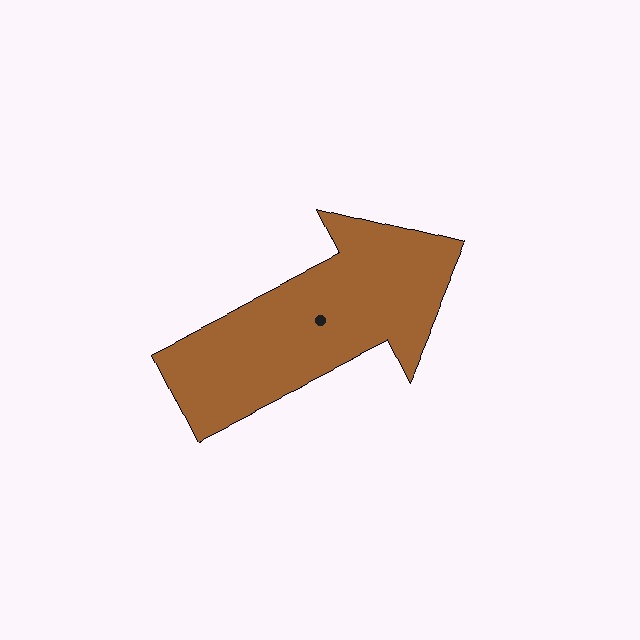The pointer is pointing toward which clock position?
Roughly 2 o'clock.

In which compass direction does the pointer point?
Northeast.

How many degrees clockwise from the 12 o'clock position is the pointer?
Approximately 64 degrees.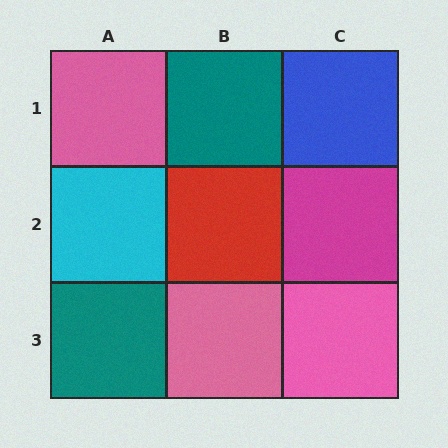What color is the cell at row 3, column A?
Teal.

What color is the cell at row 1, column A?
Pink.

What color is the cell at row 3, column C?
Pink.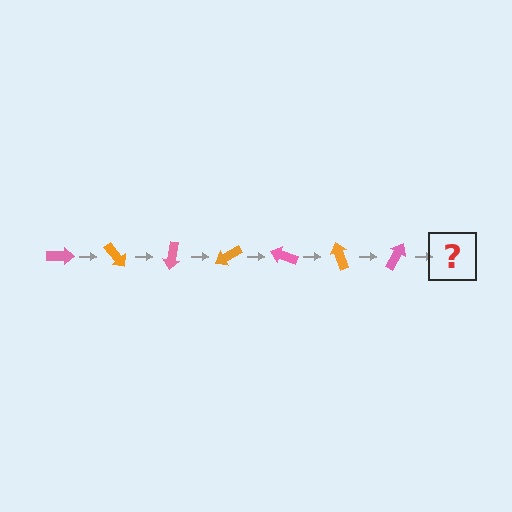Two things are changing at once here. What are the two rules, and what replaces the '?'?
The two rules are that it rotates 50 degrees each step and the color cycles through pink and orange. The '?' should be an orange arrow, rotated 350 degrees from the start.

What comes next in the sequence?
The next element should be an orange arrow, rotated 350 degrees from the start.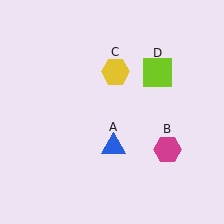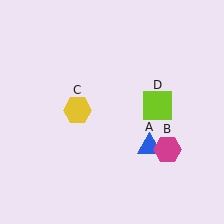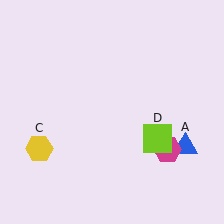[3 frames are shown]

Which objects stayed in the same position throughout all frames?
Magenta hexagon (object B) remained stationary.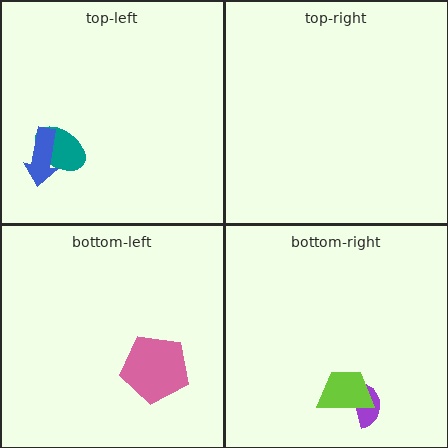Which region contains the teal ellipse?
The top-left region.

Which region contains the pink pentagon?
The bottom-left region.